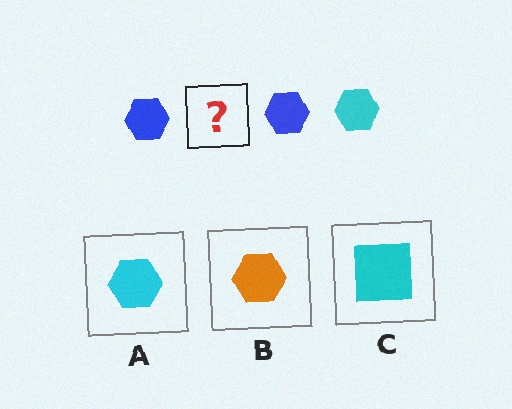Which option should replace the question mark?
Option A.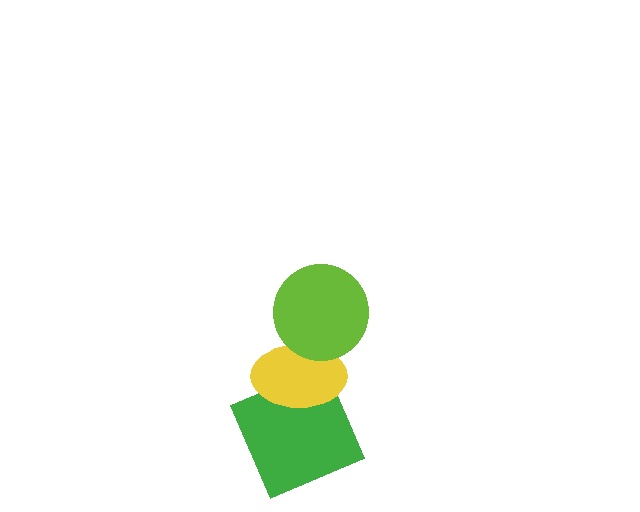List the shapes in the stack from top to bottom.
From top to bottom: the lime circle, the yellow ellipse, the green square.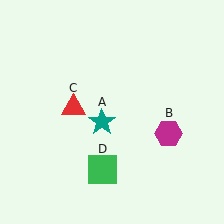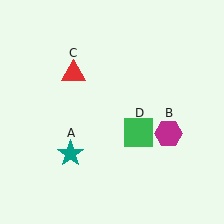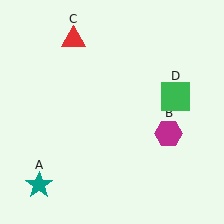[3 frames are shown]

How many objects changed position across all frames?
3 objects changed position: teal star (object A), red triangle (object C), green square (object D).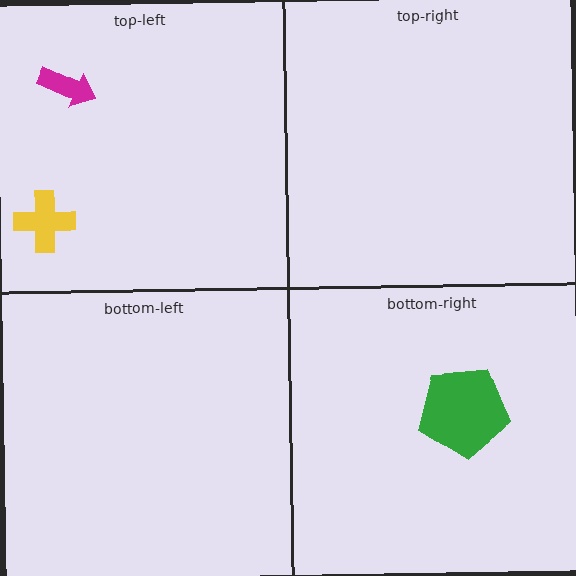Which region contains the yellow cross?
The top-left region.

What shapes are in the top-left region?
The yellow cross, the magenta arrow.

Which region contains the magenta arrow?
The top-left region.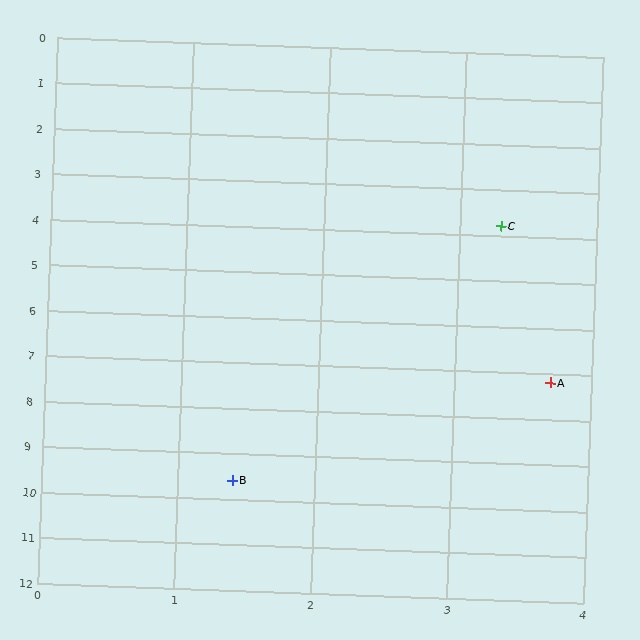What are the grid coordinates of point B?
Point B is at approximately (1.4, 9.6).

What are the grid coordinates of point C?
Point C is at approximately (3.3, 3.8).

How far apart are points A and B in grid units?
Points A and B are about 3.3 grid units apart.